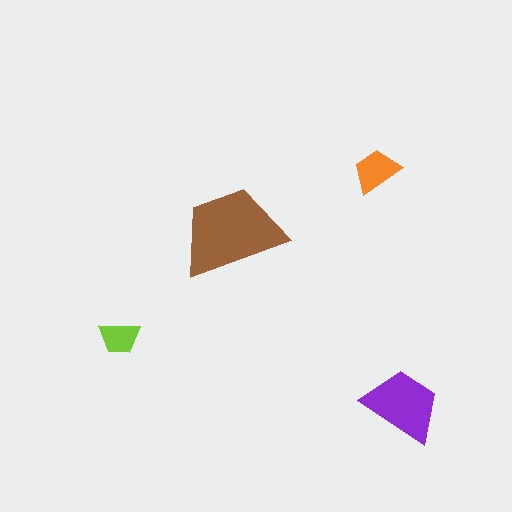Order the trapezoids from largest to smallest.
the brown one, the purple one, the orange one, the lime one.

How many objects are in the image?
There are 4 objects in the image.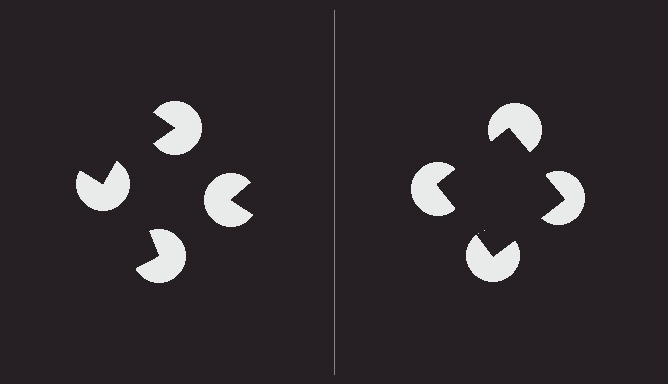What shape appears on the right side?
An illusory square.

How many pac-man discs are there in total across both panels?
8 — 4 on each side.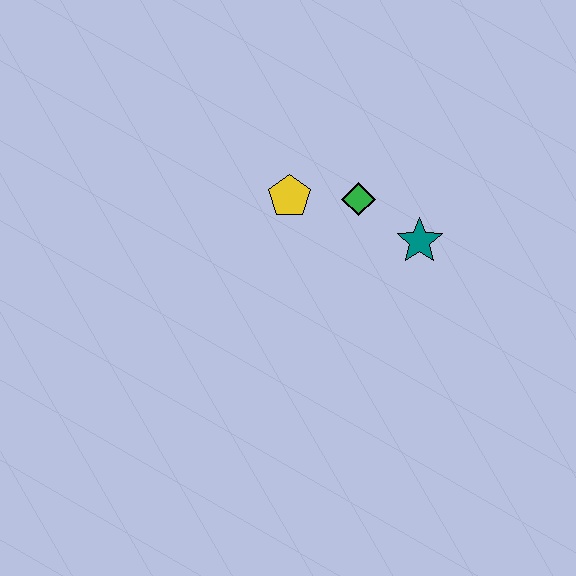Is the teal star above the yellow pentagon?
No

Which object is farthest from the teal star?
The yellow pentagon is farthest from the teal star.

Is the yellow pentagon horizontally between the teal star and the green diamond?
No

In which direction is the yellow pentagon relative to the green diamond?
The yellow pentagon is to the left of the green diamond.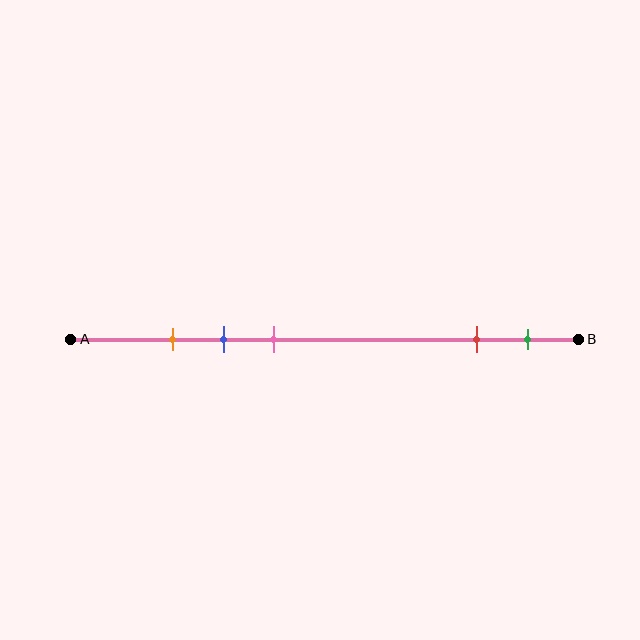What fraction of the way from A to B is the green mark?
The green mark is approximately 90% (0.9) of the way from A to B.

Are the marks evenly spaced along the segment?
No, the marks are not evenly spaced.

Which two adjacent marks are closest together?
The orange and blue marks are the closest adjacent pair.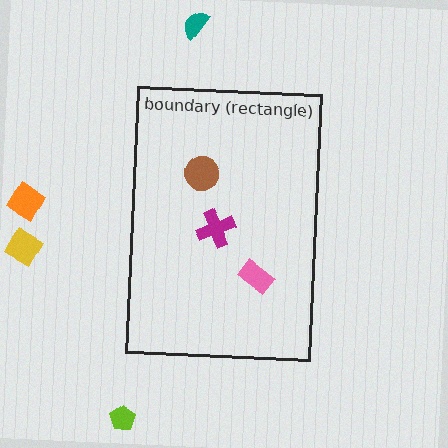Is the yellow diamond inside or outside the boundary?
Outside.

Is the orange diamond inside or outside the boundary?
Outside.